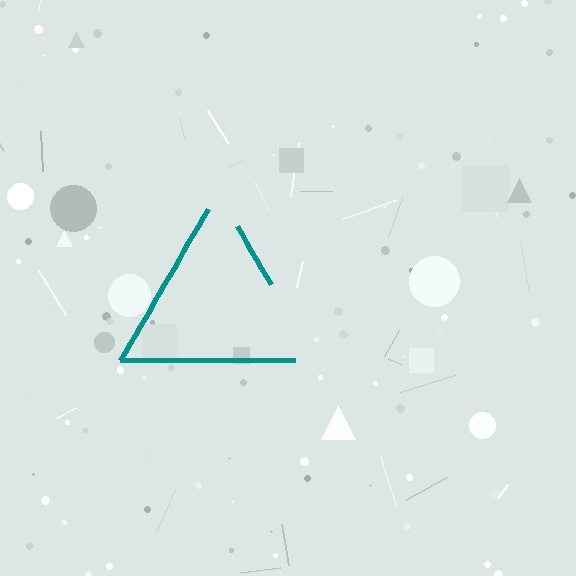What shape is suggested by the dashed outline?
The dashed outline suggests a triangle.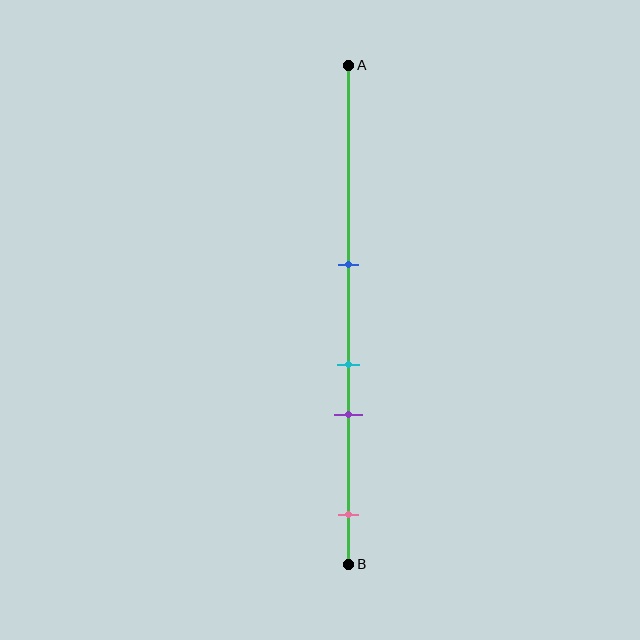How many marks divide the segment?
There are 4 marks dividing the segment.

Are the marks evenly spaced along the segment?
No, the marks are not evenly spaced.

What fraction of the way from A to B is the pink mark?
The pink mark is approximately 90% (0.9) of the way from A to B.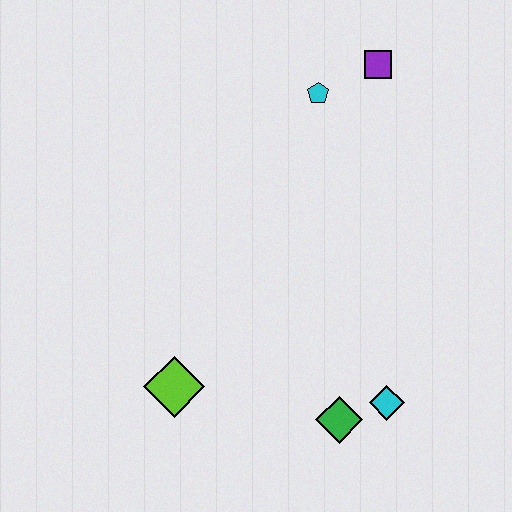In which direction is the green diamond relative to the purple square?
The green diamond is below the purple square.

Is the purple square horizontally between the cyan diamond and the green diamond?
Yes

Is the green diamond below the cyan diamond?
Yes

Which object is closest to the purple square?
The cyan pentagon is closest to the purple square.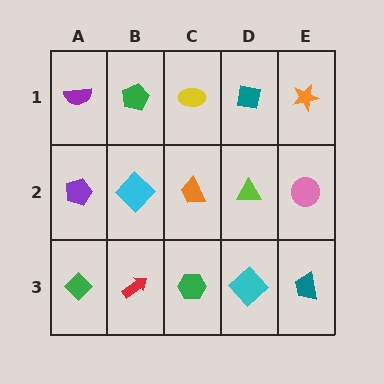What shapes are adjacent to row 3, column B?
A cyan diamond (row 2, column B), a green diamond (row 3, column A), a green hexagon (row 3, column C).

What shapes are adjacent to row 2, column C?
A yellow ellipse (row 1, column C), a green hexagon (row 3, column C), a cyan diamond (row 2, column B), a lime triangle (row 2, column D).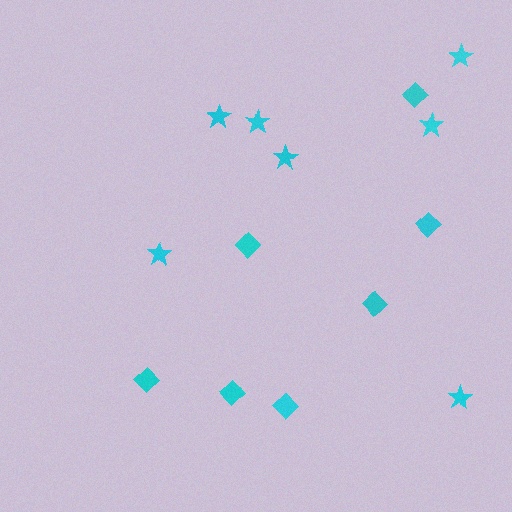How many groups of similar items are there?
There are 2 groups: one group of stars (7) and one group of diamonds (7).